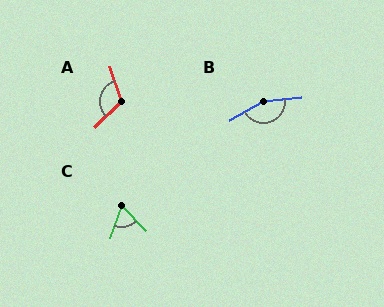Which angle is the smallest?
C, at approximately 63 degrees.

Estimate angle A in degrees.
Approximately 115 degrees.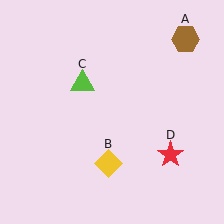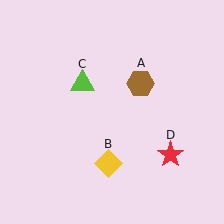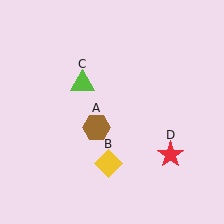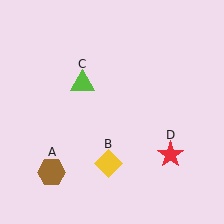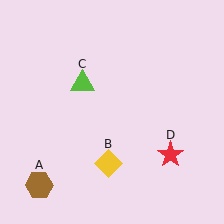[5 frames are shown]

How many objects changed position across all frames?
1 object changed position: brown hexagon (object A).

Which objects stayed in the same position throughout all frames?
Yellow diamond (object B) and lime triangle (object C) and red star (object D) remained stationary.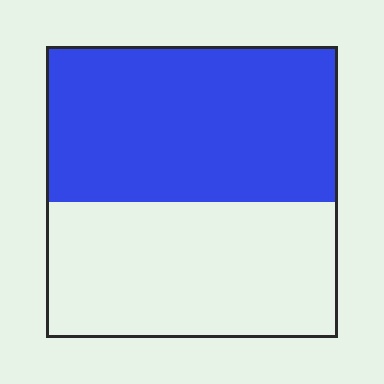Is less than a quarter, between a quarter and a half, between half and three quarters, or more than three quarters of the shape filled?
Between half and three quarters.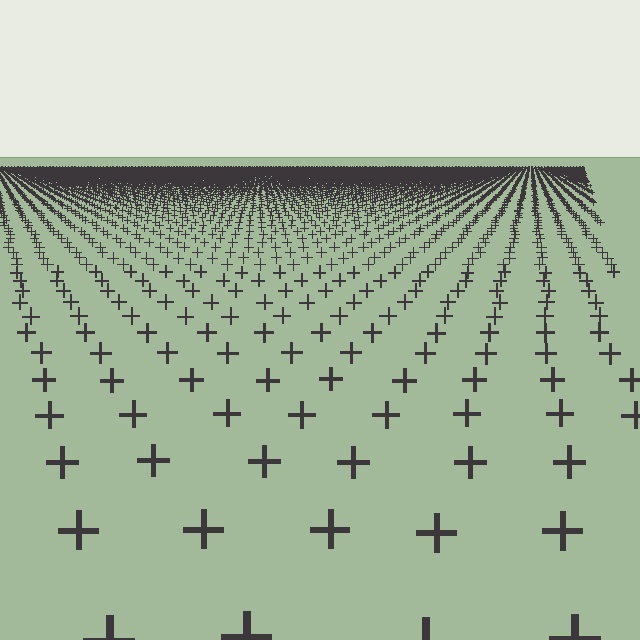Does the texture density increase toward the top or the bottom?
Density increases toward the top.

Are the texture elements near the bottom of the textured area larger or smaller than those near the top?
Larger. Near the bottom, elements are closer to the viewer and appear at a bigger on-screen size.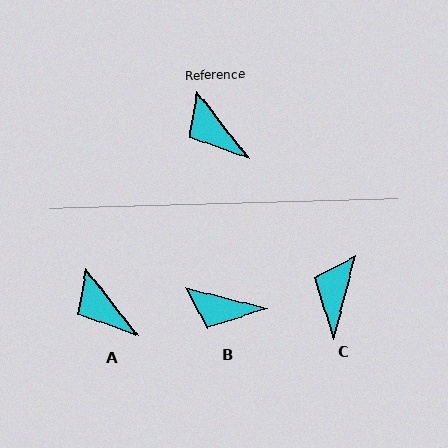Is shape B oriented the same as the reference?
No, it is off by about 38 degrees.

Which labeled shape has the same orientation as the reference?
A.